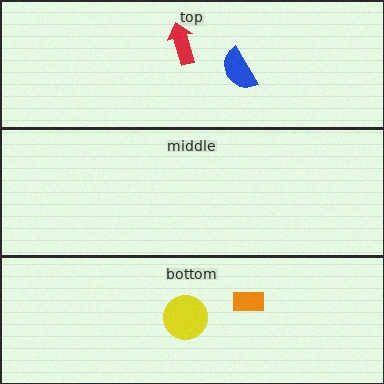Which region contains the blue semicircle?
The top region.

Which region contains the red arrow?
The top region.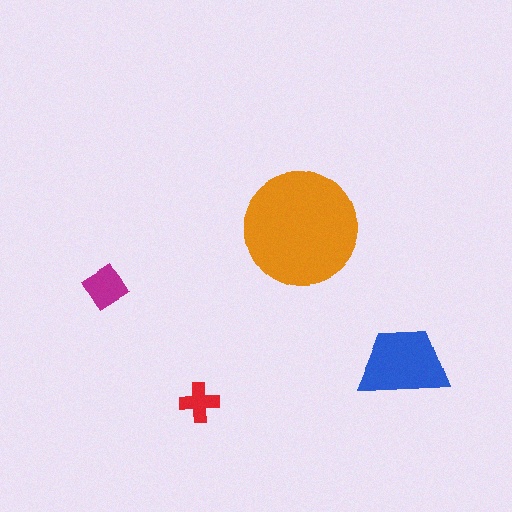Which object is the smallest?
The red cross.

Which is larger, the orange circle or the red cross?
The orange circle.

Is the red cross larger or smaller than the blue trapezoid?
Smaller.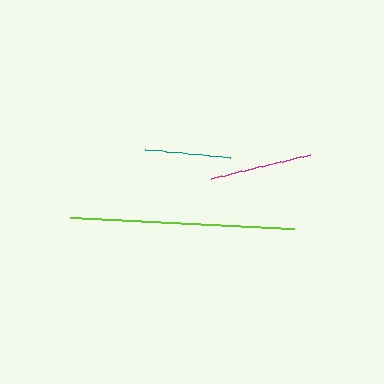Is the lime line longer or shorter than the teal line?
The lime line is longer than the teal line.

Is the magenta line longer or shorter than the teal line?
The magenta line is longer than the teal line.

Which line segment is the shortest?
The teal line is the shortest at approximately 85 pixels.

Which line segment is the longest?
The lime line is the longest at approximately 225 pixels.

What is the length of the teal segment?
The teal segment is approximately 85 pixels long.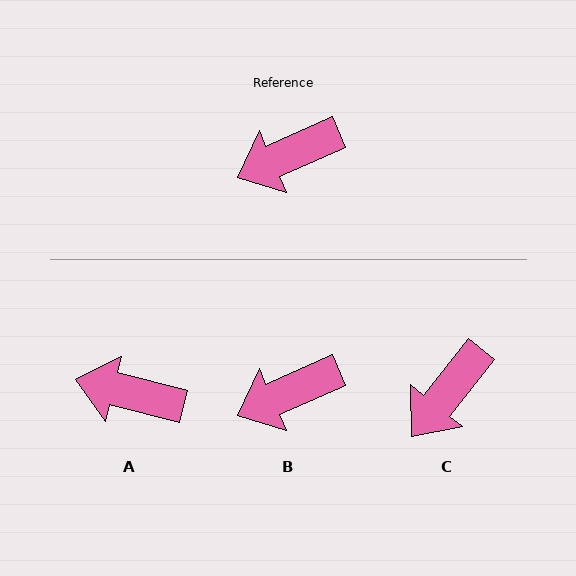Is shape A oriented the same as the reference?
No, it is off by about 38 degrees.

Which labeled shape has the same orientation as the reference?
B.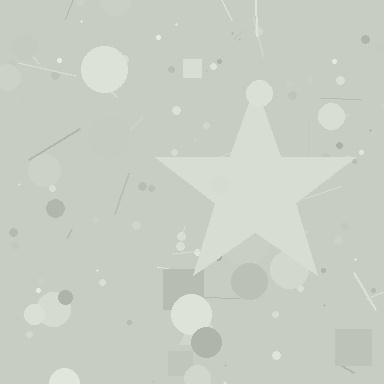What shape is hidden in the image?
A star is hidden in the image.